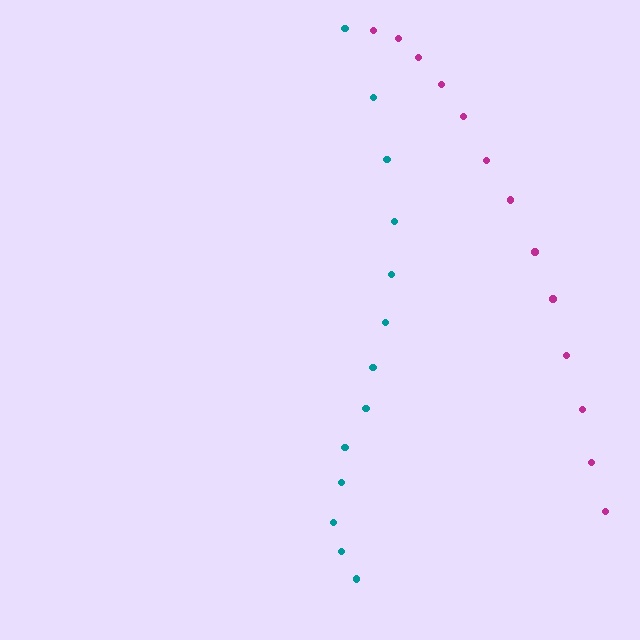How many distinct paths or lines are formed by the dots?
There are 2 distinct paths.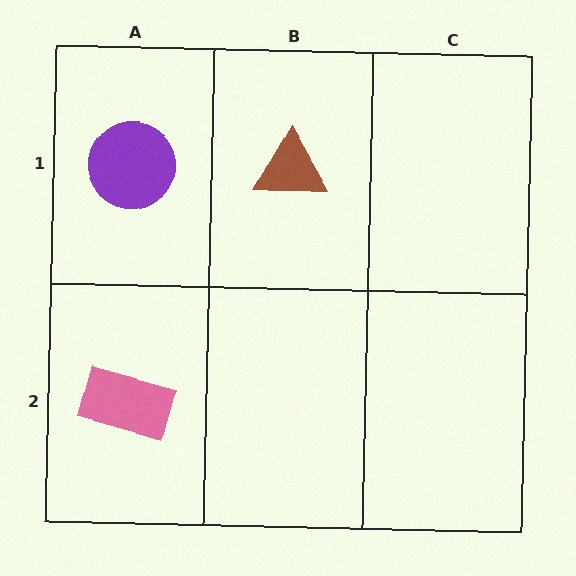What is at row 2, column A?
A pink rectangle.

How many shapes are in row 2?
1 shape.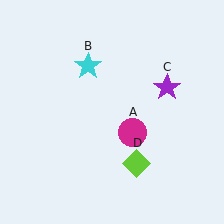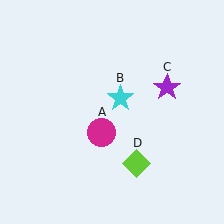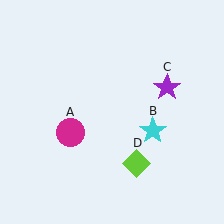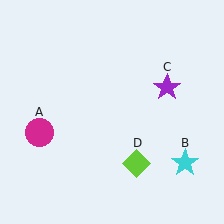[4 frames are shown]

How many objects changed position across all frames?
2 objects changed position: magenta circle (object A), cyan star (object B).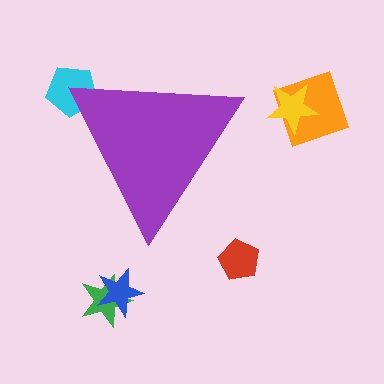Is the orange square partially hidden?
No, the orange square is fully visible.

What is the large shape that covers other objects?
A purple triangle.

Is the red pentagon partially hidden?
No, the red pentagon is fully visible.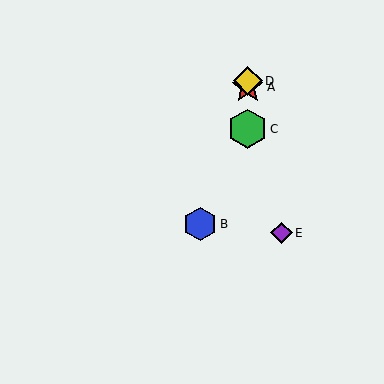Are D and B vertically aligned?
No, D is at x≈248 and B is at x≈200.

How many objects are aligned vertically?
3 objects (A, C, D) are aligned vertically.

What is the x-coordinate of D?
Object D is at x≈248.